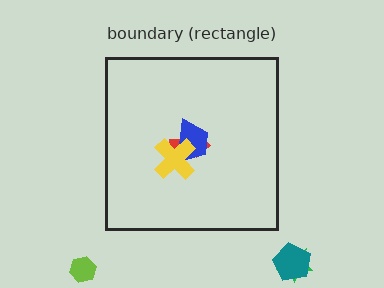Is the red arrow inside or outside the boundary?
Inside.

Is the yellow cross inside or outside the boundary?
Inside.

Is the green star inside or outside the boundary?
Outside.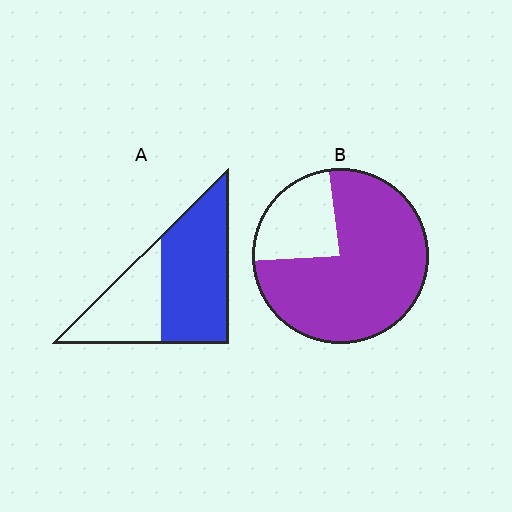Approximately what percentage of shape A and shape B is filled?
A is approximately 60% and B is approximately 75%.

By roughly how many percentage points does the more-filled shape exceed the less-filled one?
By roughly 15 percentage points (B over A).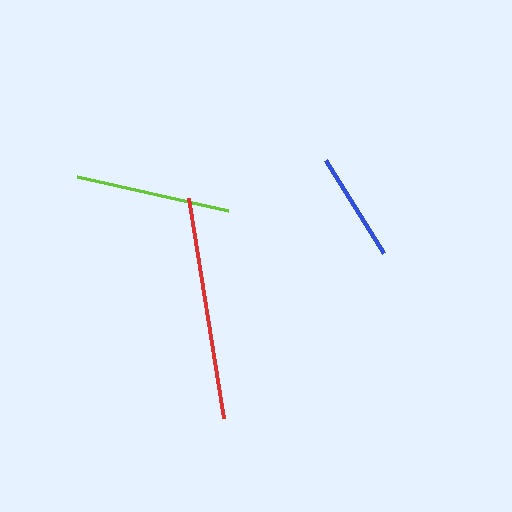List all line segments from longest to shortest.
From longest to shortest: red, lime, blue.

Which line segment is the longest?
The red line is the longest at approximately 223 pixels.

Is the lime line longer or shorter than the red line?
The red line is longer than the lime line.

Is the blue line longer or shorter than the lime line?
The lime line is longer than the blue line.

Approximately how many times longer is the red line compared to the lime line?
The red line is approximately 1.4 times the length of the lime line.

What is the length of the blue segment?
The blue segment is approximately 110 pixels long.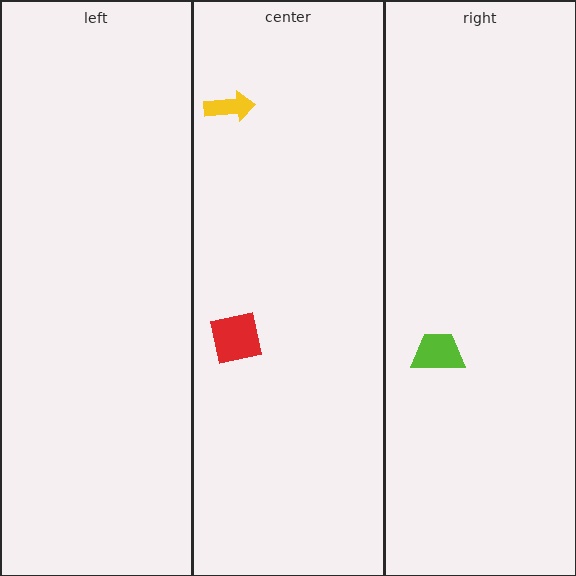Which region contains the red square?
The center region.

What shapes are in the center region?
The yellow arrow, the red square.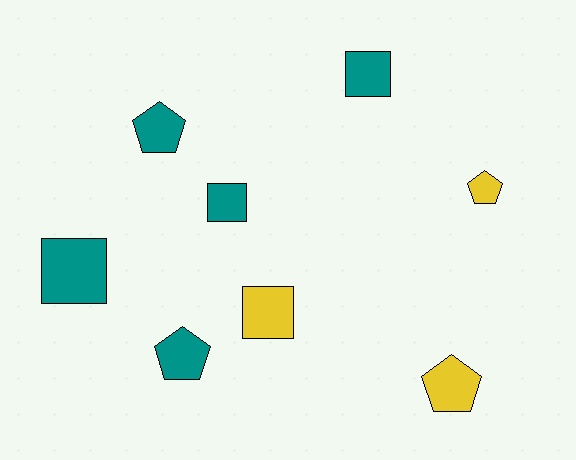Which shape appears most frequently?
Pentagon, with 4 objects.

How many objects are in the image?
There are 8 objects.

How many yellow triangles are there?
There are no yellow triangles.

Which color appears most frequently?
Teal, with 5 objects.